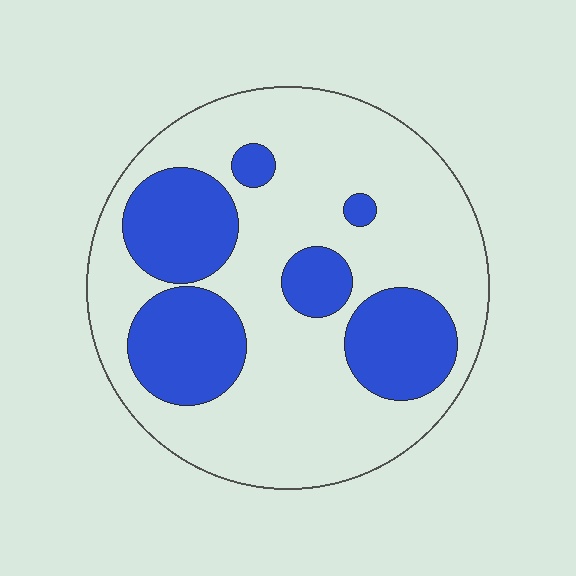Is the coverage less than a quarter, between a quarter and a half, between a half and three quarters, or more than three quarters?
Between a quarter and a half.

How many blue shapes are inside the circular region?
6.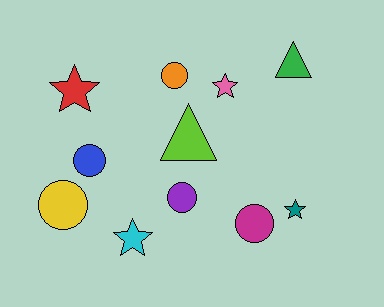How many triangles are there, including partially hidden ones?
There are 2 triangles.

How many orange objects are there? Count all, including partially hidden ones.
There is 1 orange object.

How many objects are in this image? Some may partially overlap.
There are 11 objects.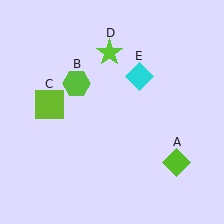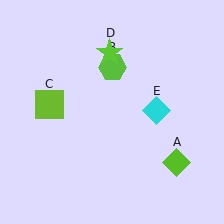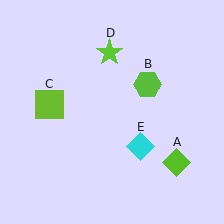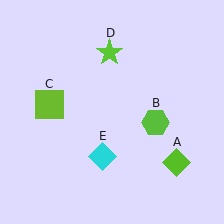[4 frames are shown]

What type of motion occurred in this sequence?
The lime hexagon (object B), cyan diamond (object E) rotated clockwise around the center of the scene.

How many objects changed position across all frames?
2 objects changed position: lime hexagon (object B), cyan diamond (object E).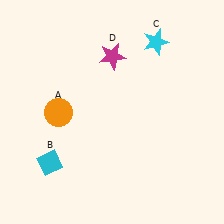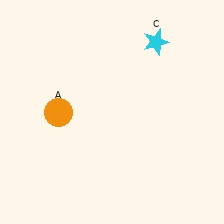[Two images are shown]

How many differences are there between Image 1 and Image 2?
There are 2 differences between the two images.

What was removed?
The magenta star (D), the cyan diamond (B) were removed in Image 2.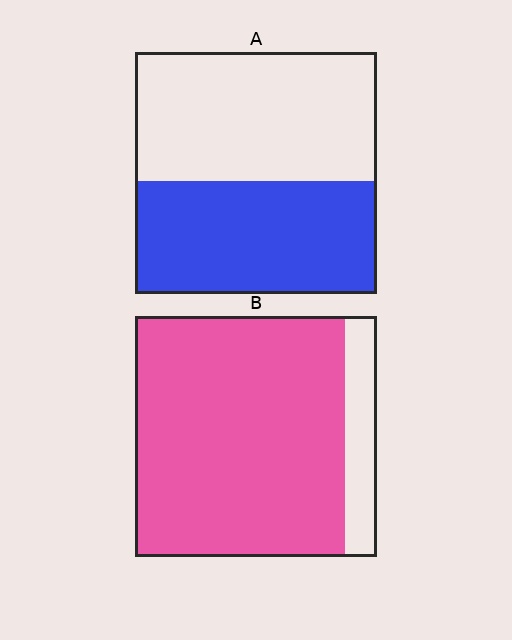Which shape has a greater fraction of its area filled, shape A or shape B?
Shape B.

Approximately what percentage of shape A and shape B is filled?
A is approximately 45% and B is approximately 85%.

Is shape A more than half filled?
Roughly half.